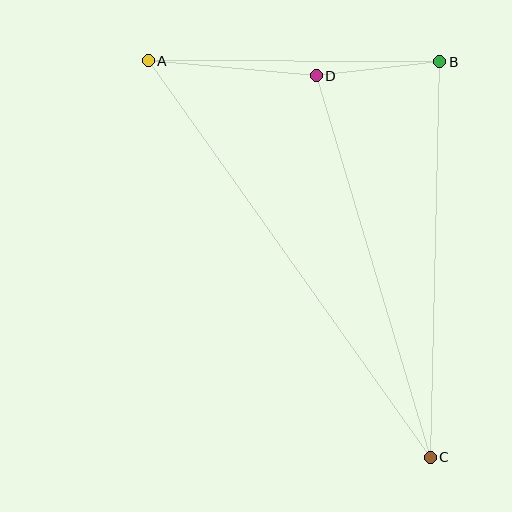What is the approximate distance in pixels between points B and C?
The distance between B and C is approximately 396 pixels.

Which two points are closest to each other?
Points B and D are closest to each other.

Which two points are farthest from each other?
Points A and C are farthest from each other.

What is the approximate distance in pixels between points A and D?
The distance between A and D is approximately 169 pixels.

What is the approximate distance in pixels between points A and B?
The distance between A and B is approximately 292 pixels.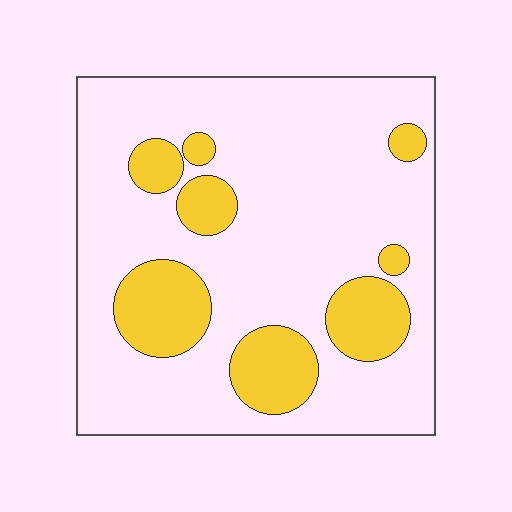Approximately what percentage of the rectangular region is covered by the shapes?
Approximately 20%.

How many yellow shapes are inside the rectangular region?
8.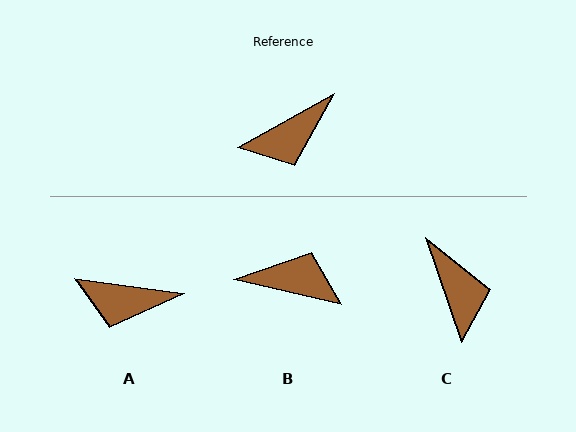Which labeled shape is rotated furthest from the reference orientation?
B, about 138 degrees away.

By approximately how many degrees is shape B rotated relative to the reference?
Approximately 138 degrees counter-clockwise.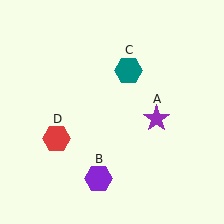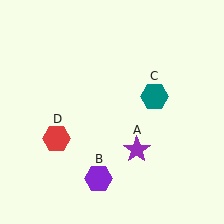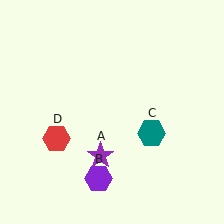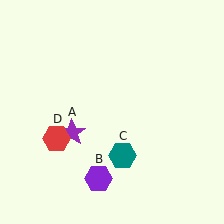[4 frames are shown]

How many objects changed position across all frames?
2 objects changed position: purple star (object A), teal hexagon (object C).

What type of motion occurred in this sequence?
The purple star (object A), teal hexagon (object C) rotated clockwise around the center of the scene.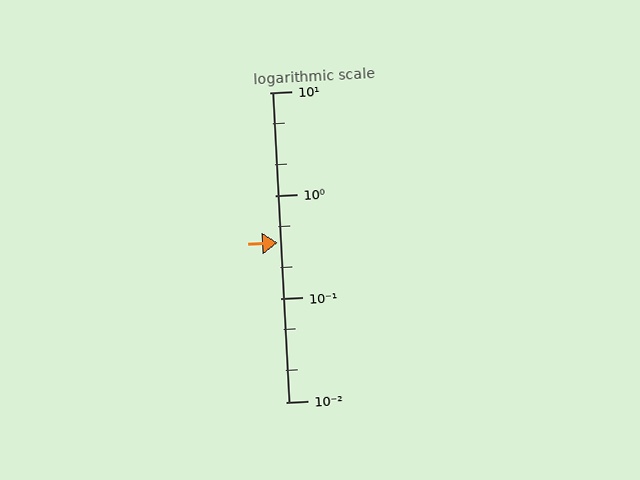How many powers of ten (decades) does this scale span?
The scale spans 3 decades, from 0.01 to 10.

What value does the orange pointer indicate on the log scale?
The pointer indicates approximately 0.35.